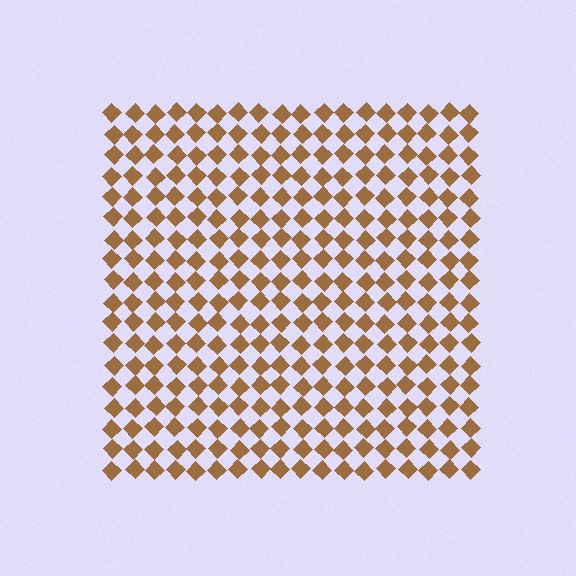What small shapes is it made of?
It is made of small diamonds.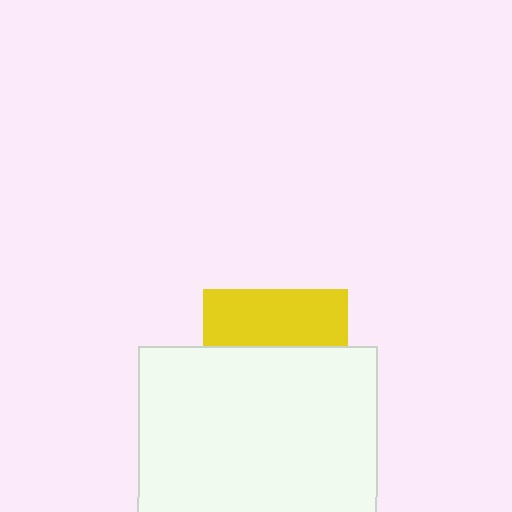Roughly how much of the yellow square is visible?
A small part of it is visible (roughly 39%).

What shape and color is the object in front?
The object in front is a white rectangle.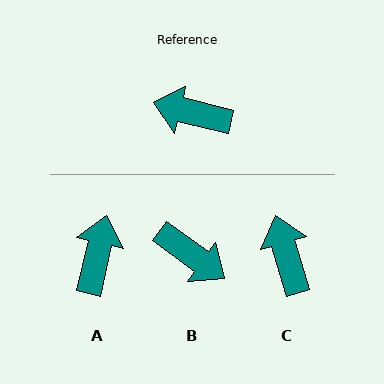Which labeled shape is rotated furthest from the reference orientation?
B, about 158 degrees away.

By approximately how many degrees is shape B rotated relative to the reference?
Approximately 158 degrees counter-clockwise.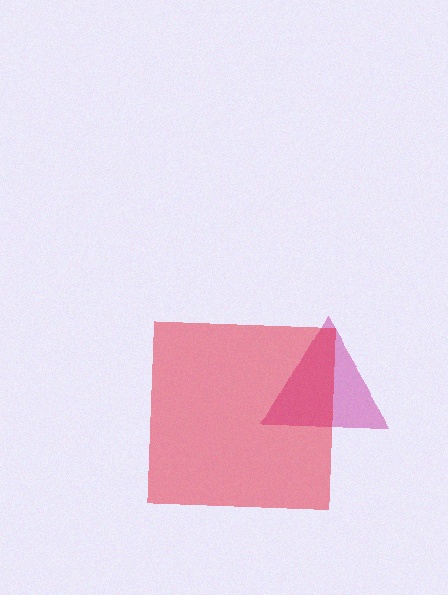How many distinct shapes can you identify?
There are 2 distinct shapes: a magenta triangle, a red square.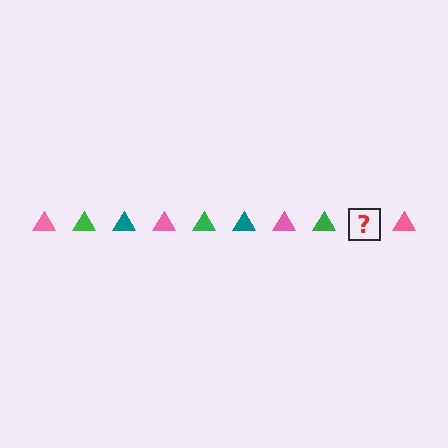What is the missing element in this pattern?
The missing element is a teal triangle.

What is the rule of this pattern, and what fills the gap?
The rule is that the pattern cycles through pink, green, teal triangles. The gap should be filled with a teal triangle.